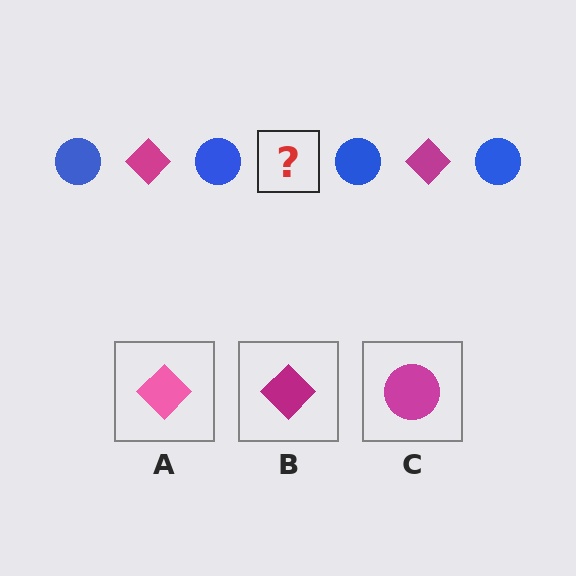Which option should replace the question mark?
Option B.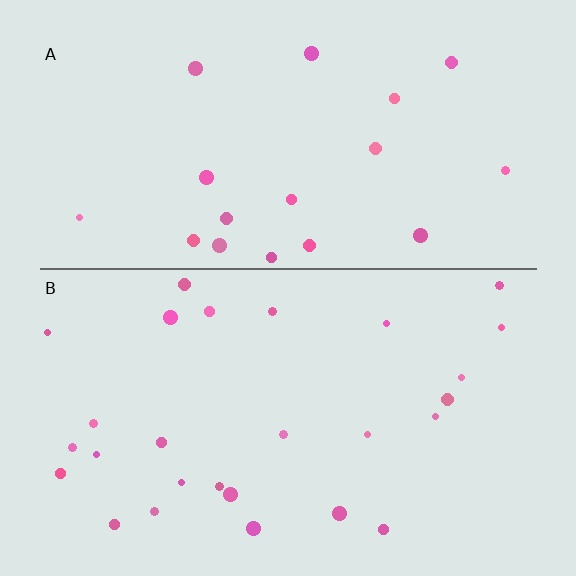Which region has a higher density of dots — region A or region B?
B (the bottom).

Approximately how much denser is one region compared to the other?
Approximately 1.5× — region B over region A.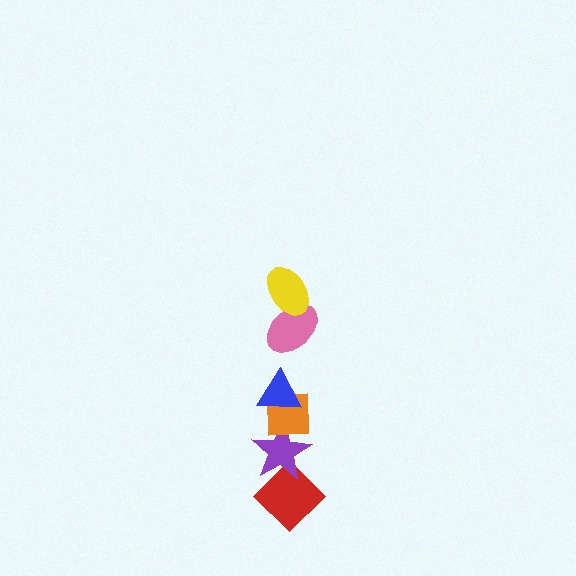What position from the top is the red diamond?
The red diamond is 6th from the top.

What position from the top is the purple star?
The purple star is 5th from the top.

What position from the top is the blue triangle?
The blue triangle is 3rd from the top.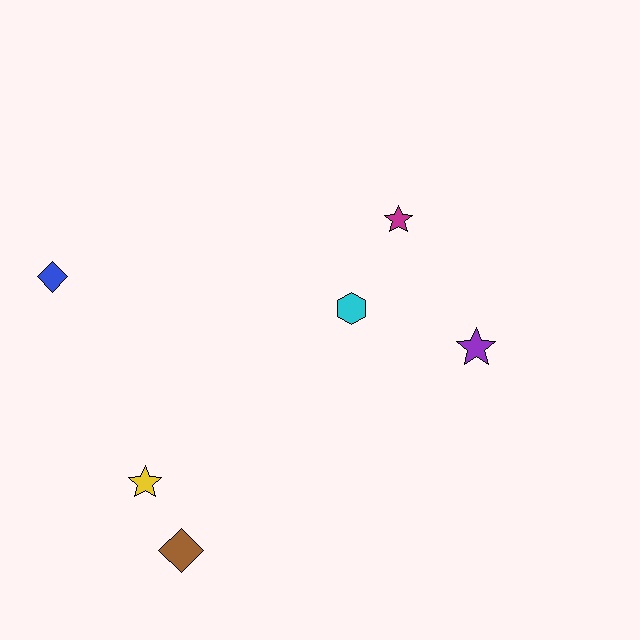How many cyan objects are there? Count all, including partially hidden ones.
There is 1 cyan object.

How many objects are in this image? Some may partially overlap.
There are 6 objects.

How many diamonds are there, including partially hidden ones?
There are 2 diamonds.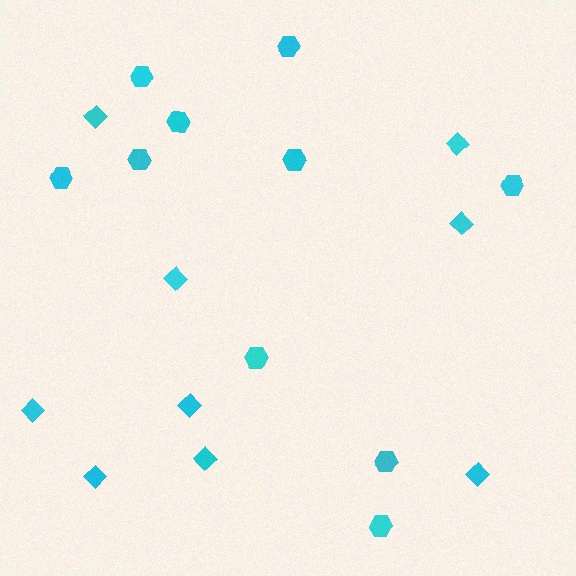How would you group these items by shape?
There are 2 groups: one group of hexagons (10) and one group of diamonds (9).